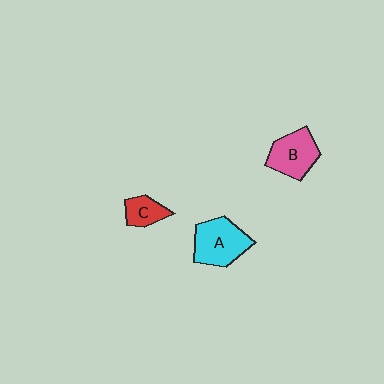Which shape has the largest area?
Shape A (cyan).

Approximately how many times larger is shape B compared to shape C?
Approximately 1.8 times.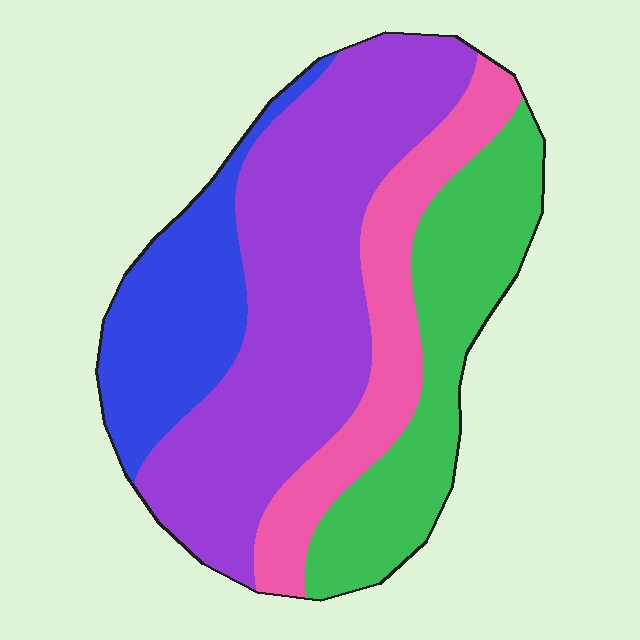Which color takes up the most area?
Purple, at roughly 40%.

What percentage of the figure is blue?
Blue covers about 15% of the figure.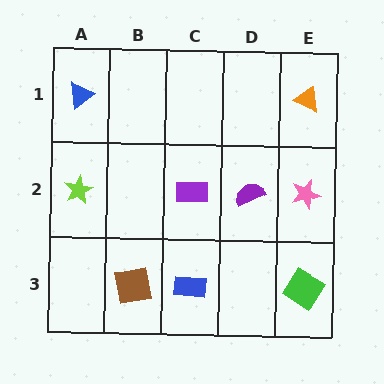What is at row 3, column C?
A blue rectangle.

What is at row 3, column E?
A green diamond.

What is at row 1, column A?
A blue triangle.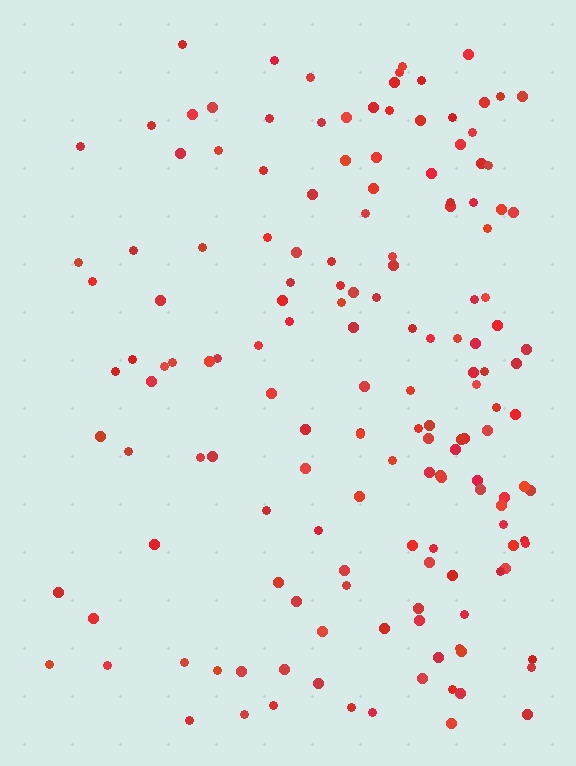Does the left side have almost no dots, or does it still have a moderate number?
Still a moderate number, just noticeably fewer than the right.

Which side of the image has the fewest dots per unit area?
The left.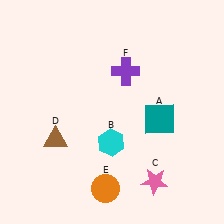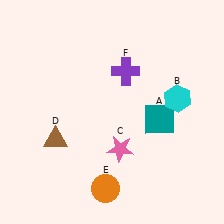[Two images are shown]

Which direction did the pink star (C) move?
The pink star (C) moved left.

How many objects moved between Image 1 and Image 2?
2 objects moved between the two images.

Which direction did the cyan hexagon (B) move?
The cyan hexagon (B) moved right.